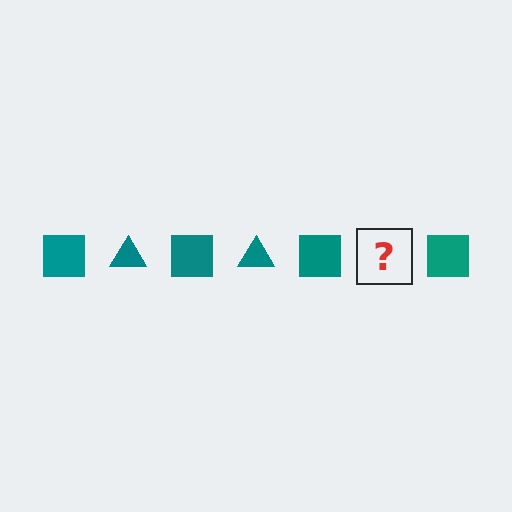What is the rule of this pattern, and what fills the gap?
The rule is that the pattern cycles through square, triangle shapes in teal. The gap should be filled with a teal triangle.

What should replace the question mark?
The question mark should be replaced with a teal triangle.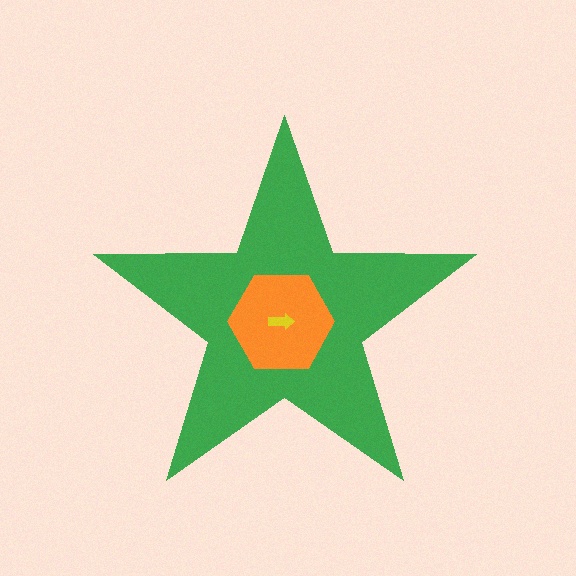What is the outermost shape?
The green star.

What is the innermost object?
The yellow arrow.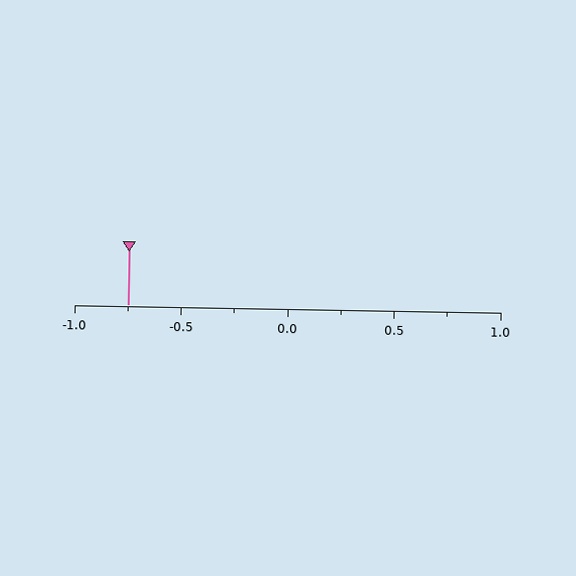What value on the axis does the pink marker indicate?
The marker indicates approximately -0.75.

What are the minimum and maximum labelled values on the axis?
The axis runs from -1.0 to 1.0.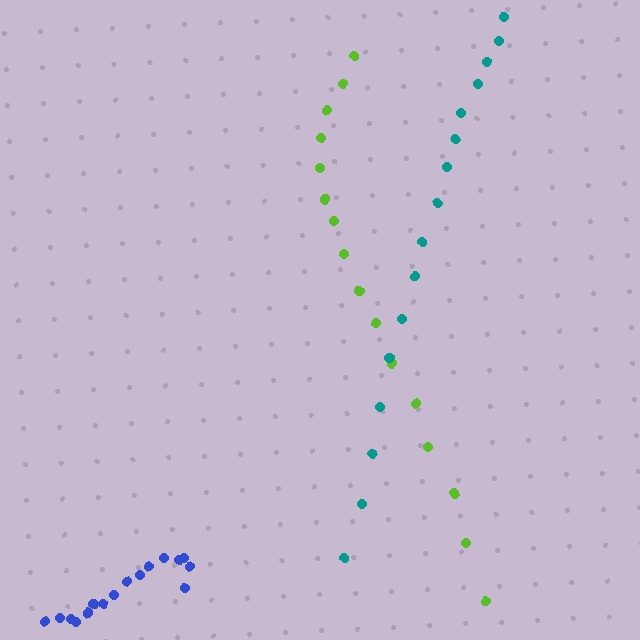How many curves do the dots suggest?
There are 3 distinct paths.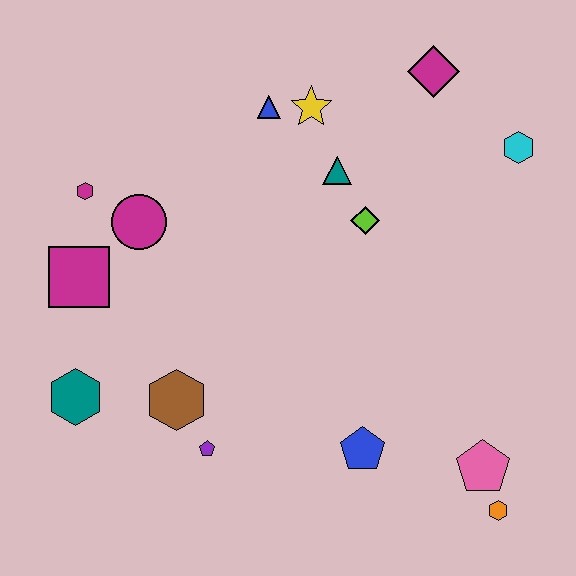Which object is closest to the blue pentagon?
The pink pentagon is closest to the blue pentagon.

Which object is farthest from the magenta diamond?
The teal hexagon is farthest from the magenta diamond.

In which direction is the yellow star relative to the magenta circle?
The yellow star is to the right of the magenta circle.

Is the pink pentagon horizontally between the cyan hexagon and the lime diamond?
Yes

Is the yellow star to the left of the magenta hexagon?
No